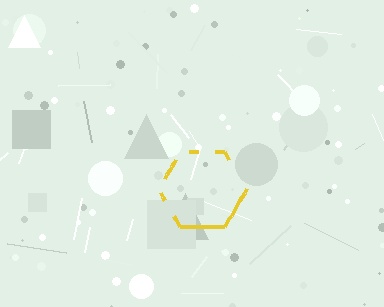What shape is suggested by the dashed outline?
The dashed outline suggests a hexagon.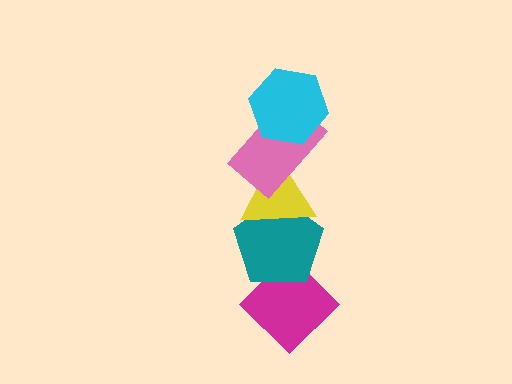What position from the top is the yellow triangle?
The yellow triangle is 3rd from the top.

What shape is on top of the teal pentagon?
The yellow triangle is on top of the teal pentagon.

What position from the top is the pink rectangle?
The pink rectangle is 2nd from the top.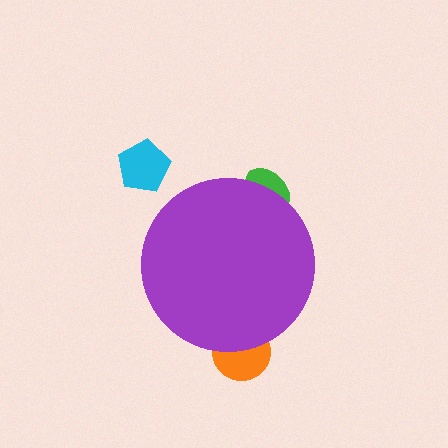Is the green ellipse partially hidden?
Yes, the green ellipse is partially hidden behind the purple circle.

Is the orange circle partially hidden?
Yes, the orange circle is partially hidden behind the purple circle.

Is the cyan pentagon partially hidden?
No, the cyan pentagon is fully visible.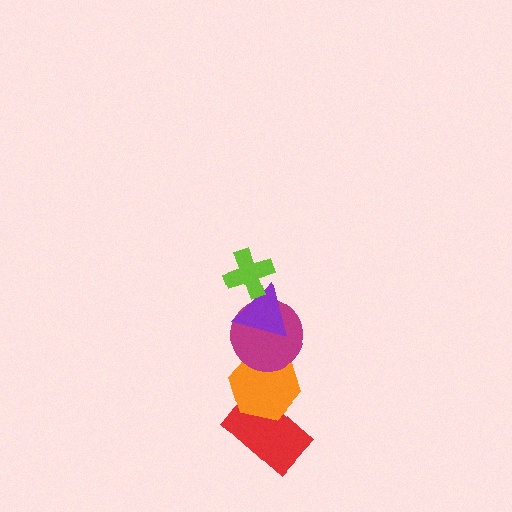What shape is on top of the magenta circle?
The purple triangle is on top of the magenta circle.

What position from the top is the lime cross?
The lime cross is 1st from the top.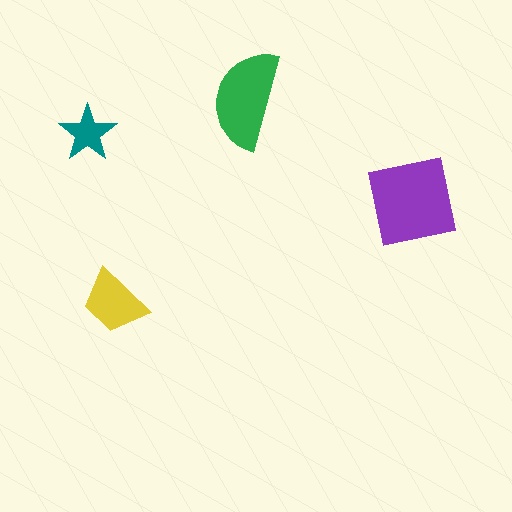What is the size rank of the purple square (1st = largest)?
1st.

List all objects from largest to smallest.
The purple square, the green semicircle, the yellow trapezoid, the teal star.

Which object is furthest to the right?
The purple square is rightmost.